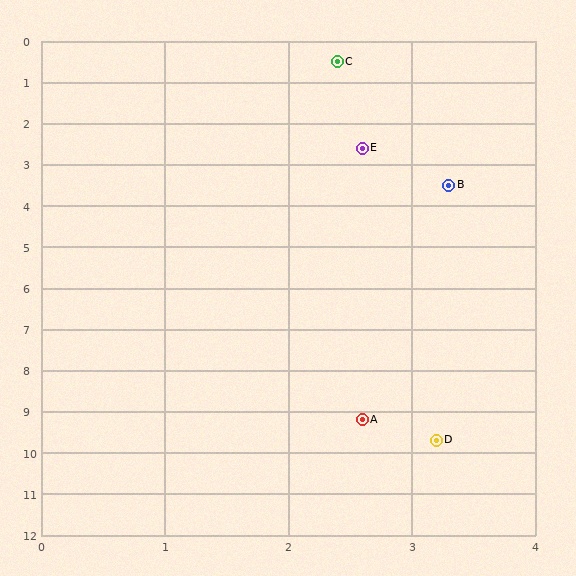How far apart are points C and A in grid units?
Points C and A are about 8.7 grid units apart.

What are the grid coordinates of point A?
Point A is at approximately (2.6, 9.2).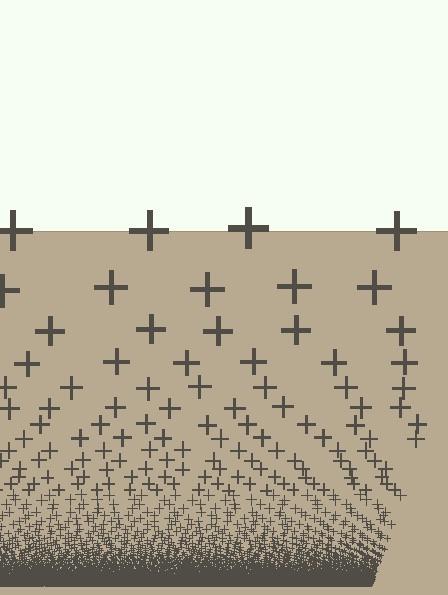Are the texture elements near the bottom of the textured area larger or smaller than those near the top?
Smaller. The gradient is inverted — elements near the bottom are smaller and denser.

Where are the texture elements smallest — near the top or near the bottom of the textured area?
Near the bottom.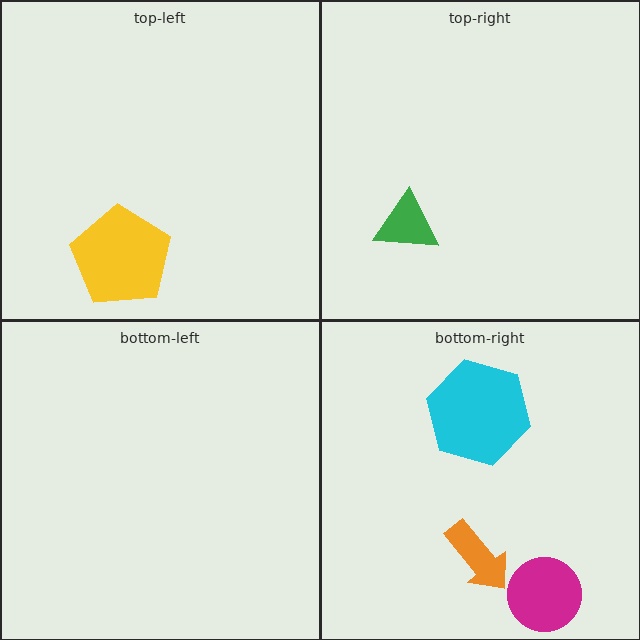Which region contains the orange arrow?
The bottom-right region.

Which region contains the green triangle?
The top-right region.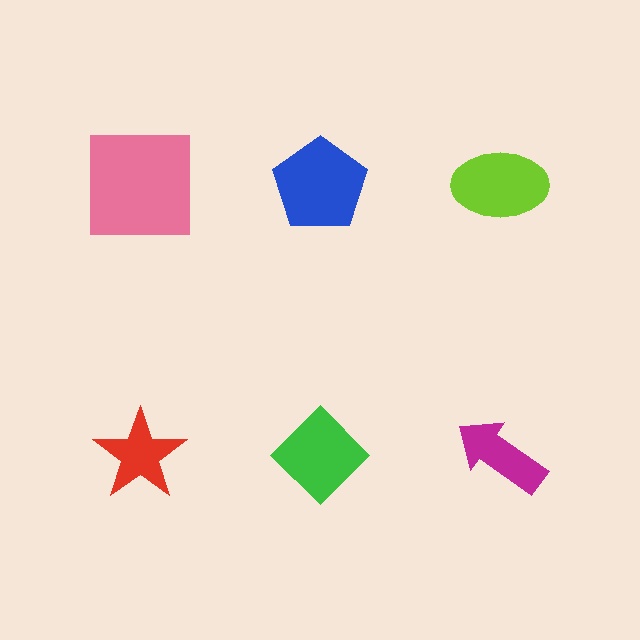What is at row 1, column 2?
A blue pentagon.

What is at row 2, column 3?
A magenta arrow.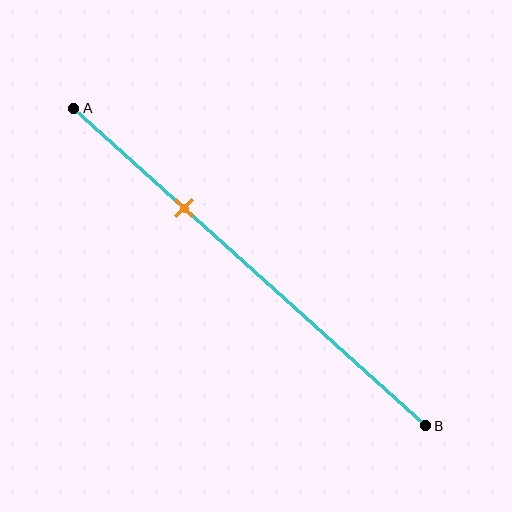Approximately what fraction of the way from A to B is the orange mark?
The orange mark is approximately 30% of the way from A to B.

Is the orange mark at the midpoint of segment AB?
No, the mark is at about 30% from A, not at the 50% midpoint.